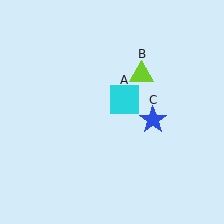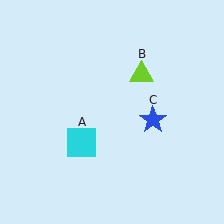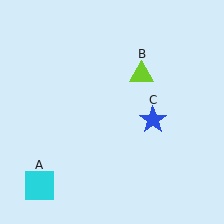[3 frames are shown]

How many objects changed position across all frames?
1 object changed position: cyan square (object A).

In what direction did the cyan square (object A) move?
The cyan square (object A) moved down and to the left.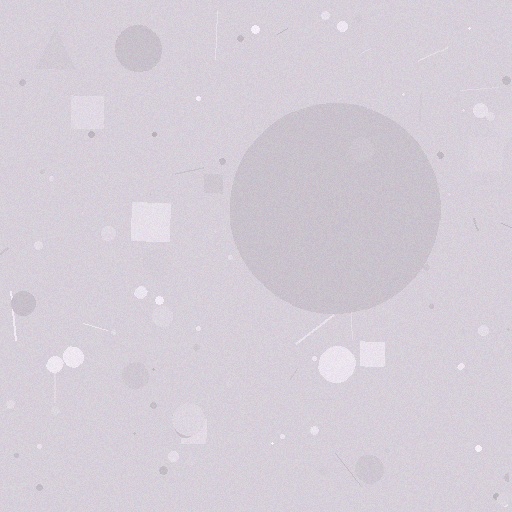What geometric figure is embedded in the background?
A circle is embedded in the background.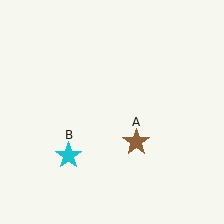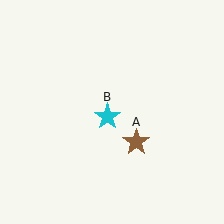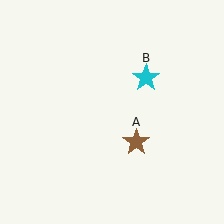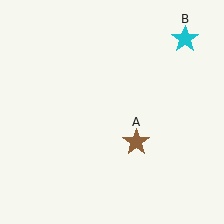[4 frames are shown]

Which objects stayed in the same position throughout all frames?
Brown star (object A) remained stationary.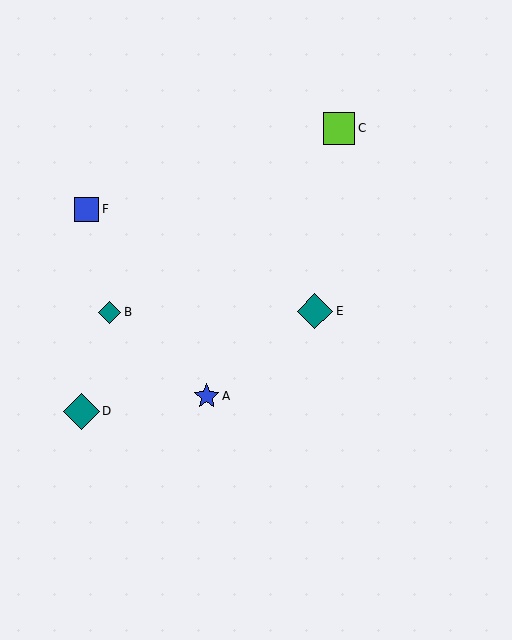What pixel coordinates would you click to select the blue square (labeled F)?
Click at (87, 209) to select the blue square F.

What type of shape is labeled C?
Shape C is a lime square.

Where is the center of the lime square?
The center of the lime square is at (339, 128).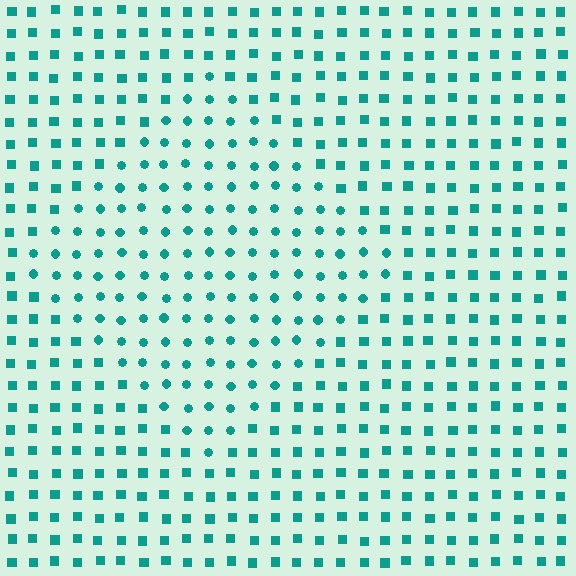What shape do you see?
I see a diamond.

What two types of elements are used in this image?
The image uses circles inside the diamond region and squares outside it.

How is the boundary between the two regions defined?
The boundary is defined by a change in element shape: circles inside vs. squares outside. All elements share the same color and spacing.